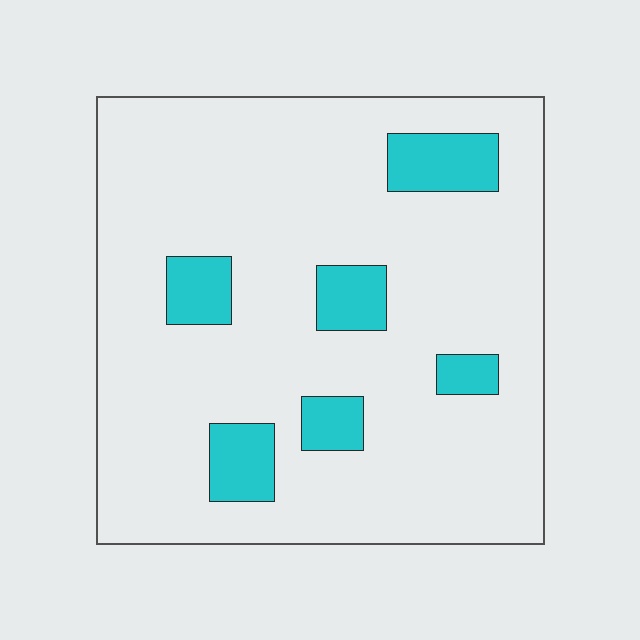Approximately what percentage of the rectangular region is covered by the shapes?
Approximately 15%.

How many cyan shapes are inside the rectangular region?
6.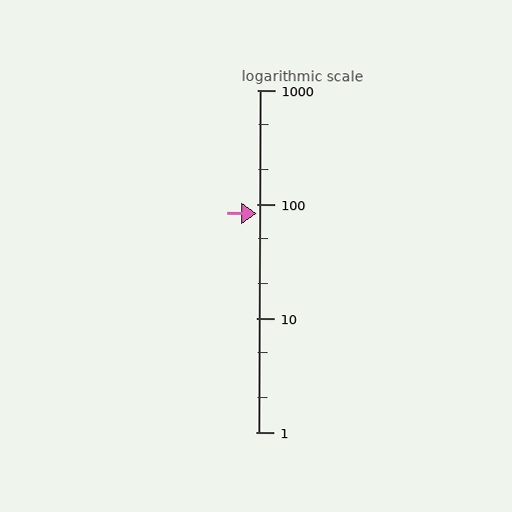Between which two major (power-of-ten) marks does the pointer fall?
The pointer is between 10 and 100.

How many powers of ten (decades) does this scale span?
The scale spans 3 decades, from 1 to 1000.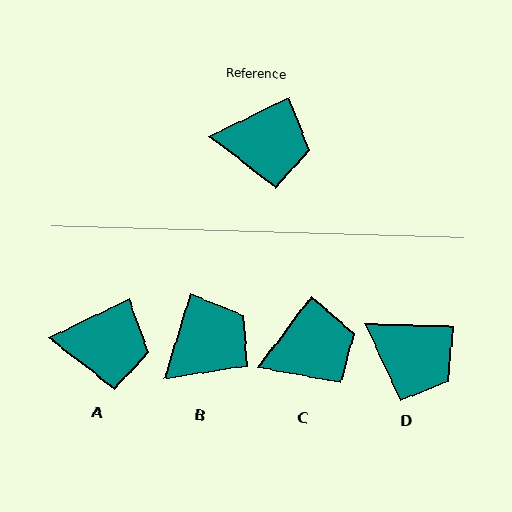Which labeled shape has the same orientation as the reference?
A.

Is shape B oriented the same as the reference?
No, it is off by about 47 degrees.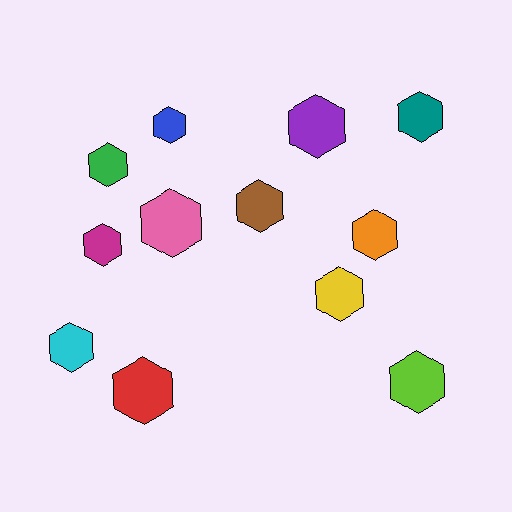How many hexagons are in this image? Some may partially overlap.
There are 12 hexagons.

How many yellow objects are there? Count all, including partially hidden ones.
There is 1 yellow object.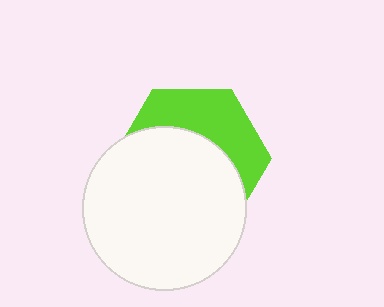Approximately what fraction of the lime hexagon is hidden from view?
Roughly 62% of the lime hexagon is hidden behind the white circle.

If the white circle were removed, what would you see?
You would see the complete lime hexagon.